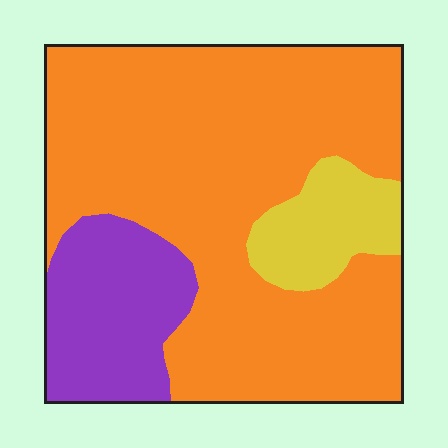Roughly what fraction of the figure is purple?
Purple covers roughly 20% of the figure.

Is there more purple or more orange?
Orange.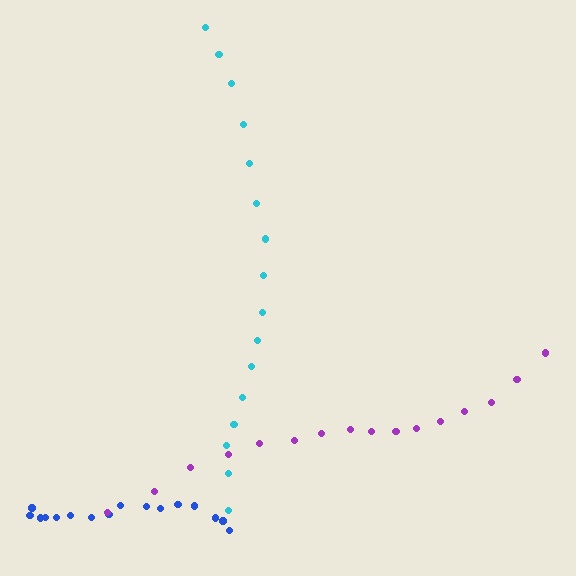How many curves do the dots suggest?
There are 3 distinct paths.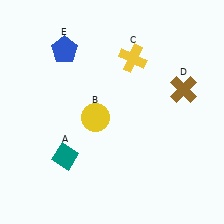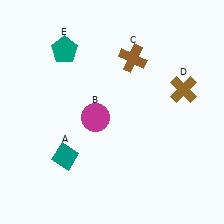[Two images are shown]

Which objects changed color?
B changed from yellow to magenta. C changed from yellow to brown. E changed from blue to teal.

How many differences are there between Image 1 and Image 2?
There are 3 differences between the two images.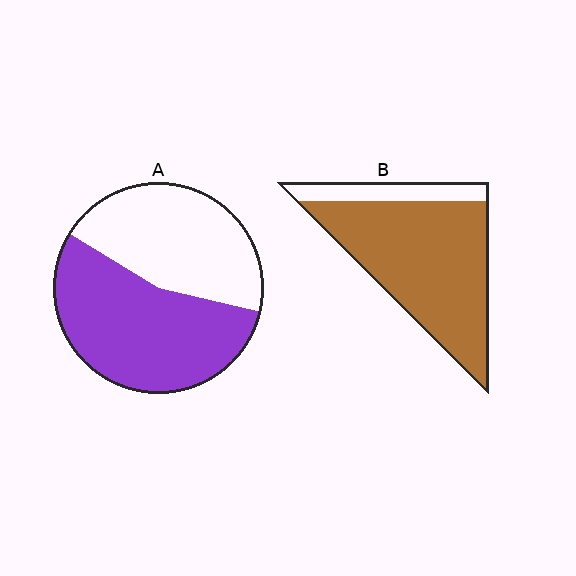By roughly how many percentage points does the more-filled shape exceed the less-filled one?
By roughly 30 percentage points (B over A).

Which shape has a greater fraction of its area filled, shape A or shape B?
Shape B.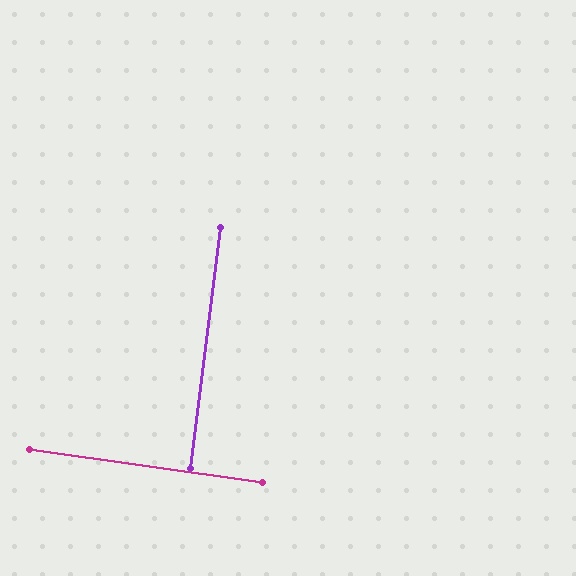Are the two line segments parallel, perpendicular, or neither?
Perpendicular — they meet at approximately 89°.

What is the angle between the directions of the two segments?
Approximately 89 degrees.